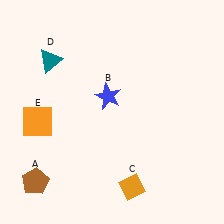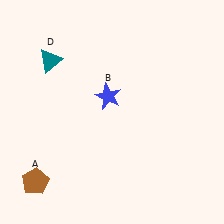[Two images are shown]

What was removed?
The orange square (E), the orange diamond (C) were removed in Image 2.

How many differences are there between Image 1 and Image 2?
There are 2 differences between the two images.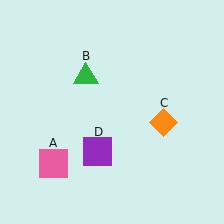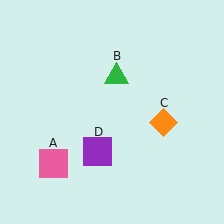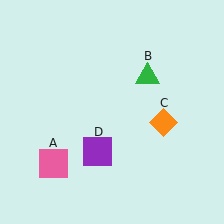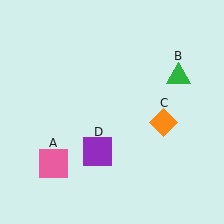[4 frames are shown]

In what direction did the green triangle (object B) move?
The green triangle (object B) moved right.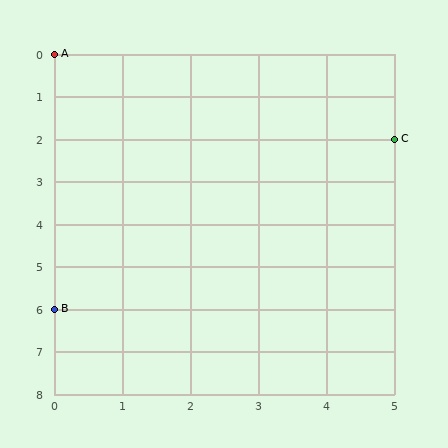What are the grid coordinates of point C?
Point C is at grid coordinates (5, 2).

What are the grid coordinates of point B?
Point B is at grid coordinates (0, 6).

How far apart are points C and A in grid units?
Points C and A are 5 columns and 2 rows apart (about 5.4 grid units diagonally).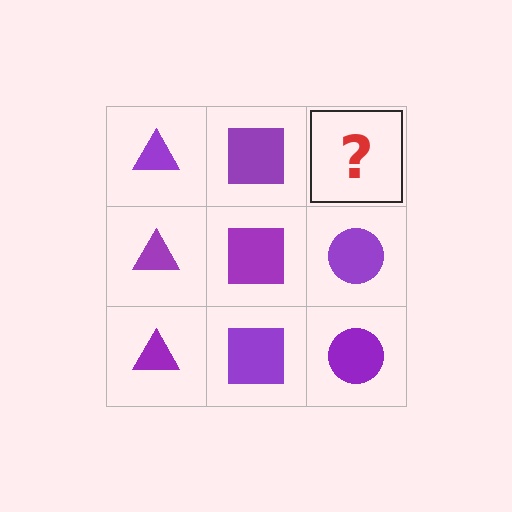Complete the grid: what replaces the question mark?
The question mark should be replaced with a purple circle.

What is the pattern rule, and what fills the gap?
The rule is that each column has a consistent shape. The gap should be filled with a purple circle.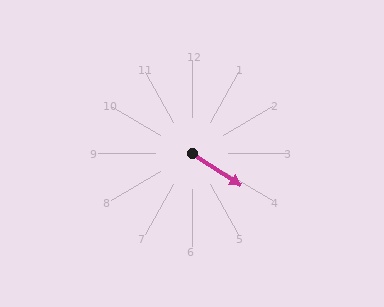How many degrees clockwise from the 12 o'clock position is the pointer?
Approximately 123 degrees.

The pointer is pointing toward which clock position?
Roughly 4 o'clock.